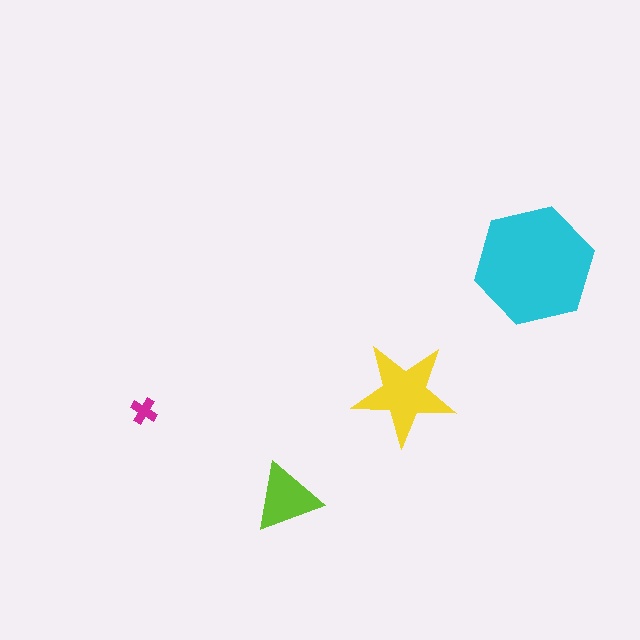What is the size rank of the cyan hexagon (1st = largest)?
1st.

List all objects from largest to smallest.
The cyan hexagon, the yellow star, the lime triangle, the magenta cross.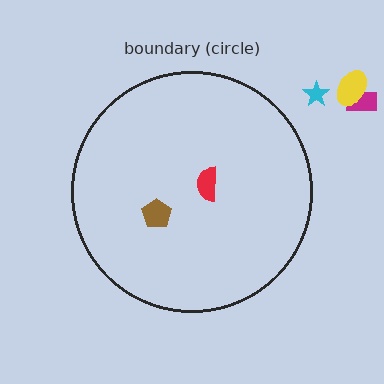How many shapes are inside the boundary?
2 inside, 3 outside.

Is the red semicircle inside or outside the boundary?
Inside.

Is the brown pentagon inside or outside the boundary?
Inside.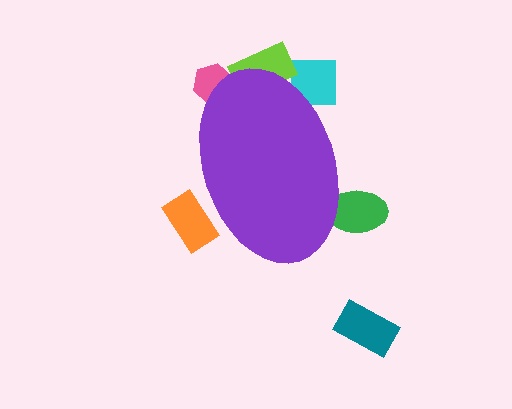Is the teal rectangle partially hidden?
No, the teal rectangle is fully visible.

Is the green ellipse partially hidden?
Yes, the green ellipse is partially hidden behind the purple ellipse.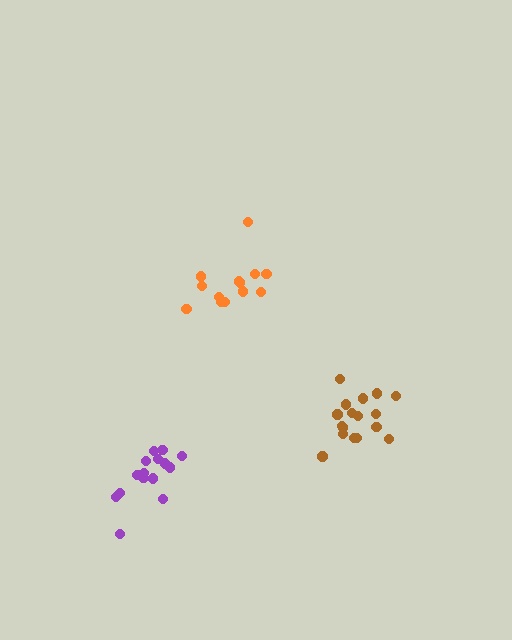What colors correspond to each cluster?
The clusters are colored: orange, purple, brown.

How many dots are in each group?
Group 1: 13 dots, Group 2: 15 dots, Group 3: 17 dots (45 total).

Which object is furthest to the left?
The purple cluster is leftmost.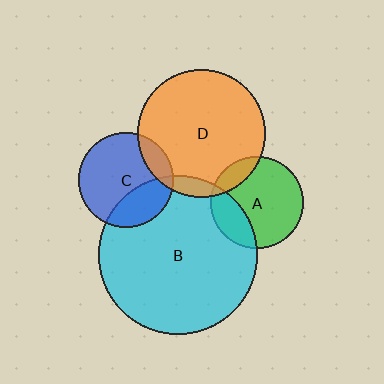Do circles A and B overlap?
Yes.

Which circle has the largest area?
Circle B (cyan).